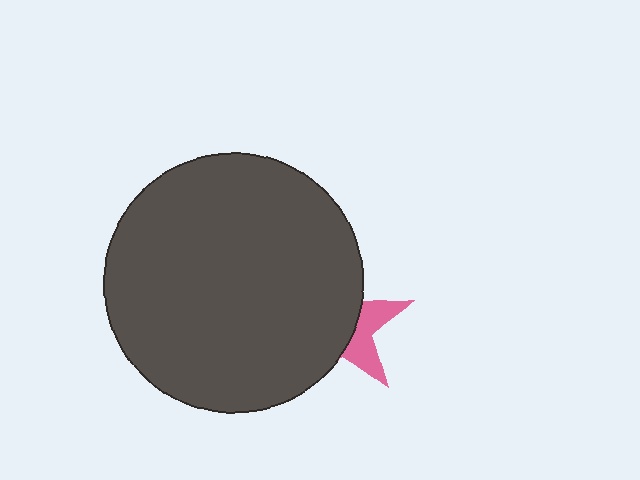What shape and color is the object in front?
The object in front is a dark gray circle.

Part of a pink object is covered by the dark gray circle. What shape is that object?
It is a star.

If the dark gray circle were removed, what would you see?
You would see the complete pink star.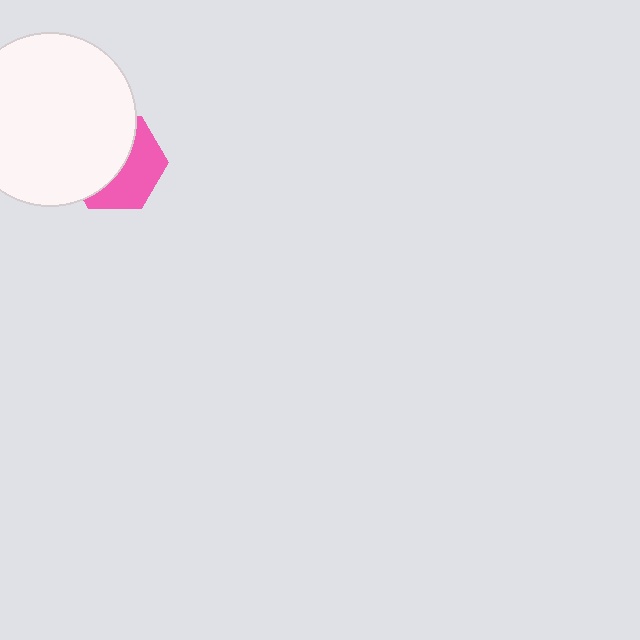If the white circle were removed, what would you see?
You would see the complete pink hexagon.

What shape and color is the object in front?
The object in front is a white circle.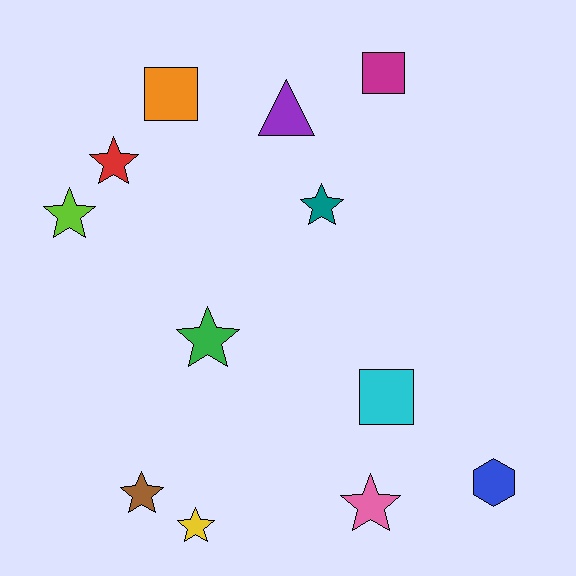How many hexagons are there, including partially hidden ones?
There is 1 hexagon.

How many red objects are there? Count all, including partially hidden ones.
There is 1 red object.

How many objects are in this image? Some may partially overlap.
There are 12 objects.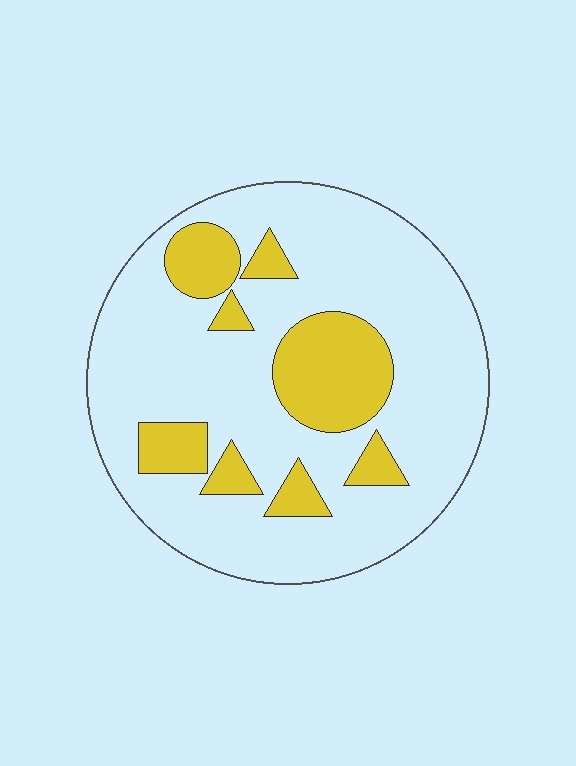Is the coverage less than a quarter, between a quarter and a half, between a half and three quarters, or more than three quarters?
Less than a quarter.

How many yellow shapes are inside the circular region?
8.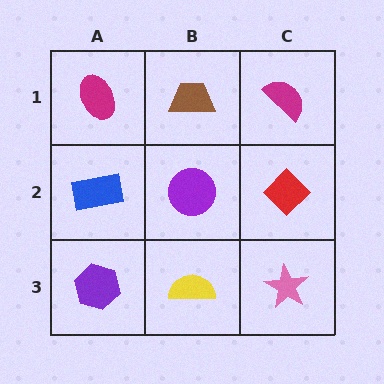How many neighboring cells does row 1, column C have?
2.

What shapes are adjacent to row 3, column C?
A red diamond (row 2, column C), a yellow semicircle (row 3, column B).